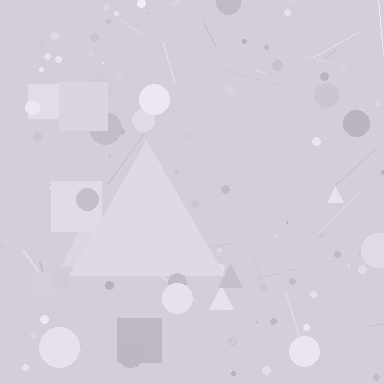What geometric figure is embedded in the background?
A triangle is embedded in the background.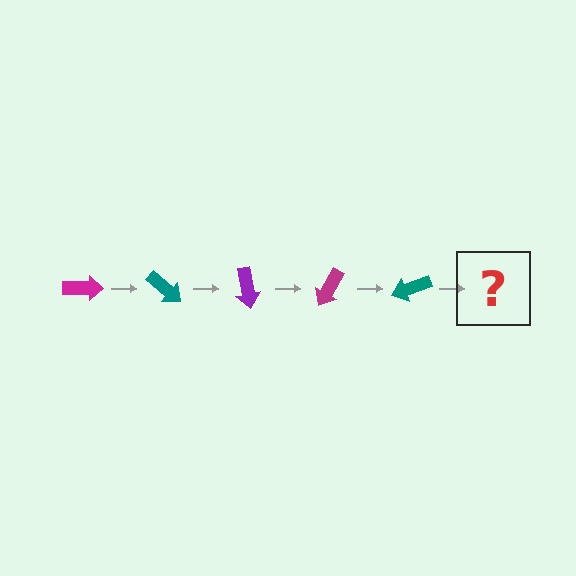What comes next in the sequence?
The next element should be a purple arrow, rotated 200 degrees from the start.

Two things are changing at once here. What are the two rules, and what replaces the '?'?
The two rules are that it rotates 40 degrees each step and the color cycles through magenta, teal, and purple. The '?' should be a purple arrow, rotated 200 degrees from the start.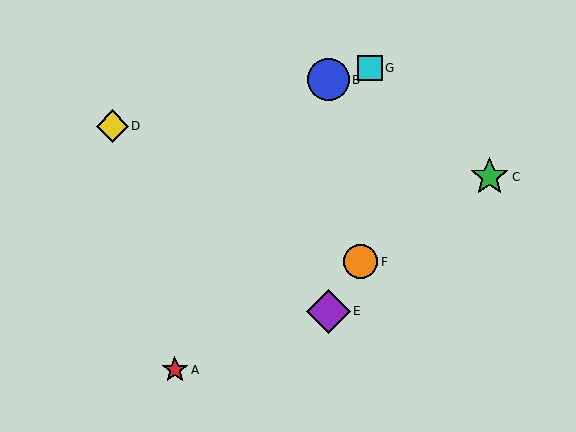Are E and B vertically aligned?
Yes, both are at x≈329.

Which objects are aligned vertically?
Objects B, E are aligned vertically.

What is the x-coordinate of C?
Object C is at x≈490.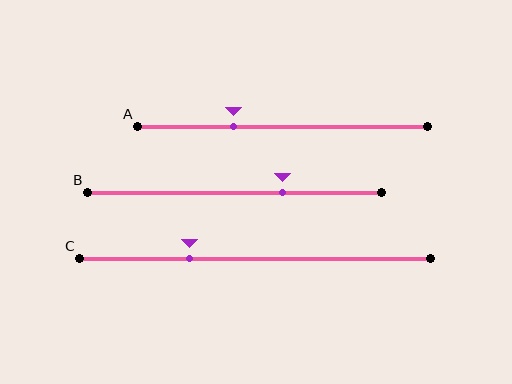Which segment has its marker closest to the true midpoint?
Segment B has its marker closest to the true midpoint.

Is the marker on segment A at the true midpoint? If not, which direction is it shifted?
No, the marker on segment A is shifted to the left by about 17% of the segment length.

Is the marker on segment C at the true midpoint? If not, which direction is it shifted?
No, the marker on segment C is shifted to the left by about 19% of the segment length.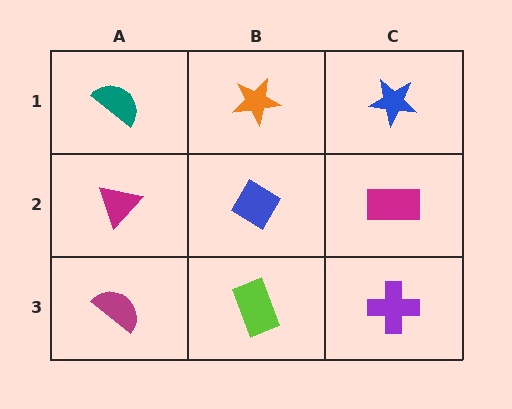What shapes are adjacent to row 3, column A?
A magenta triangle (row 2, column A), a lime rectangle (row 3, column B).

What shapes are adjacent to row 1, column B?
A blue diamond (row 2, column B), a teal semicircle (row 1, column A), a blue star (row 1, column C).